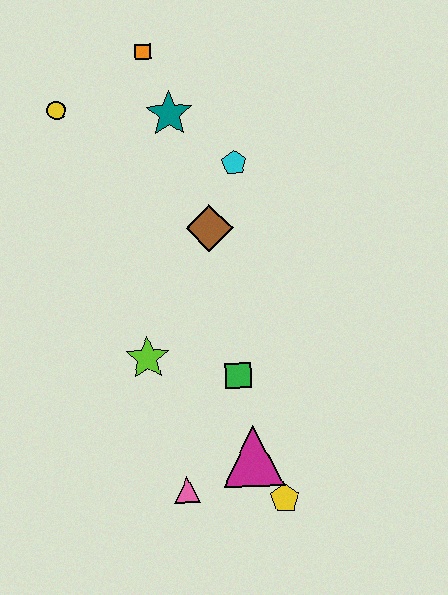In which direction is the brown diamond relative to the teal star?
The brown diamond is below the teal star.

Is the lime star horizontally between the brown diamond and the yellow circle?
Yes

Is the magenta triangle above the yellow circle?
No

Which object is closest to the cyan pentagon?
The brown diamond is closest to the cyan pentagon.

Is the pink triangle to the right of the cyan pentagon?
No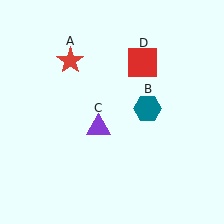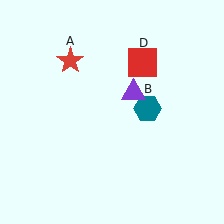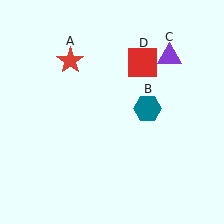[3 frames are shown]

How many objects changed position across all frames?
1 object changed position: purple triangle (object C).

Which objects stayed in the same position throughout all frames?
Red star (object A) and teal hexagon (object B) and red square (object D) remained stationary.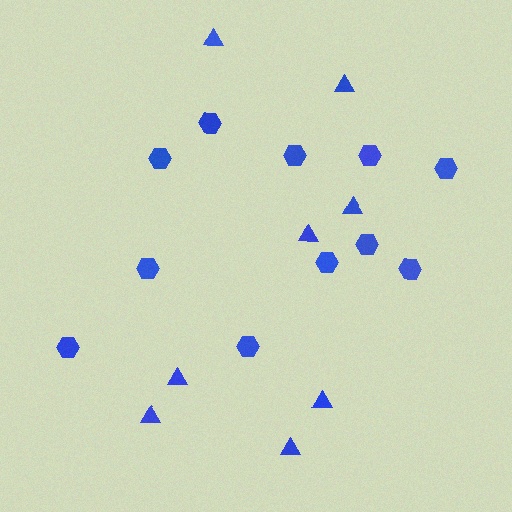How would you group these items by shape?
There are 2 groups: one group of hexagons (11) and one group of triangles (8).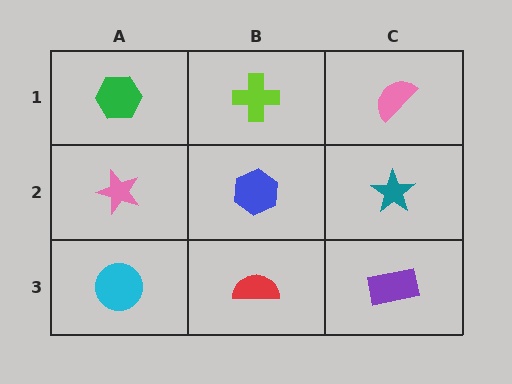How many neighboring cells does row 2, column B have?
4.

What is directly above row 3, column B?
A blue hexagon.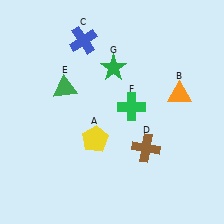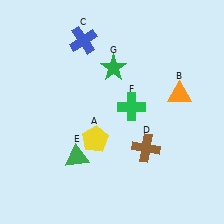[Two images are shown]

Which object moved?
The green triangle (E) moved down.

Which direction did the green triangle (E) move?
The green triangle (E) moved down.